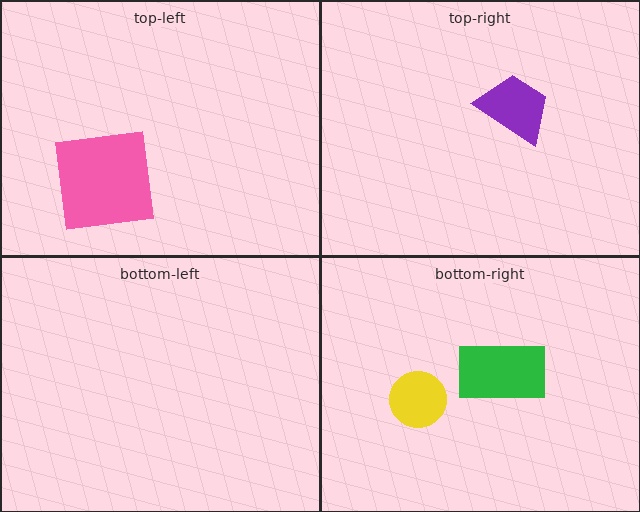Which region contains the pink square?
The top-left region.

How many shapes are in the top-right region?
1.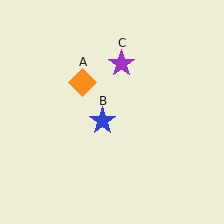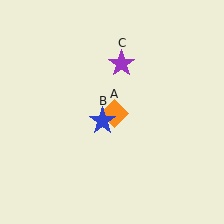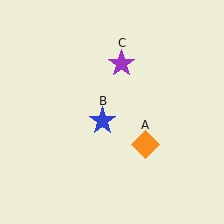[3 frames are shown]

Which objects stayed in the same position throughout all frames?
Blue star (object B) and purple star (object C) remained stationary.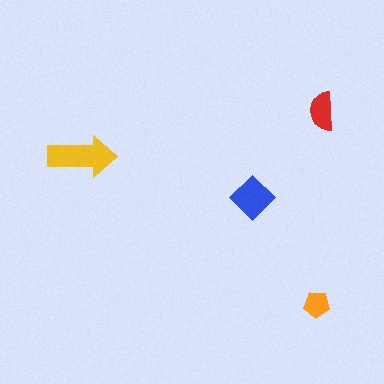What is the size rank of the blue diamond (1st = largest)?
2nd.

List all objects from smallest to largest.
The orange pentagon, the red semicircle, the blue diamond, the yellow arrow.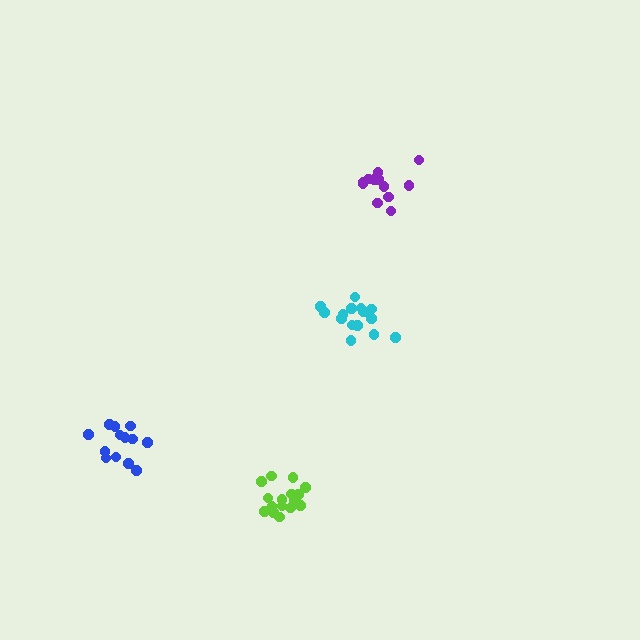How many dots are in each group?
Group 1: 15 dots, Group 2: 13 dots, Group 3: 12 dots, Group 4: 16 dots (56 total).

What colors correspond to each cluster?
The clusters are colored: cyan, blue, purple, lime.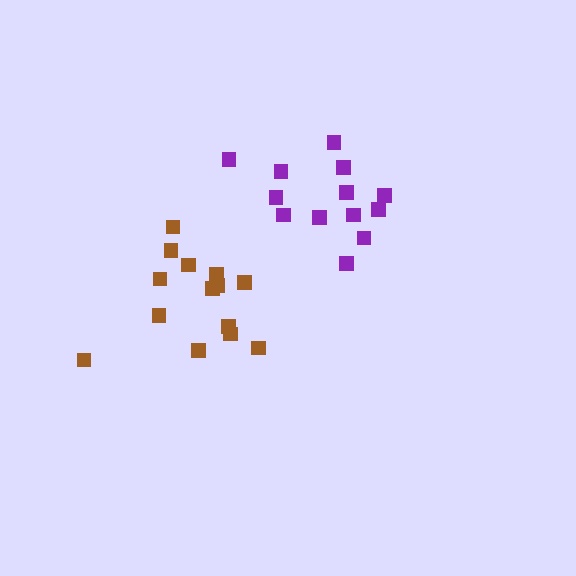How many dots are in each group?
Group 1: 14 dots, Group 2: 13 dots (27 total).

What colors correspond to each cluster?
The clusters are colored: brown, purple.